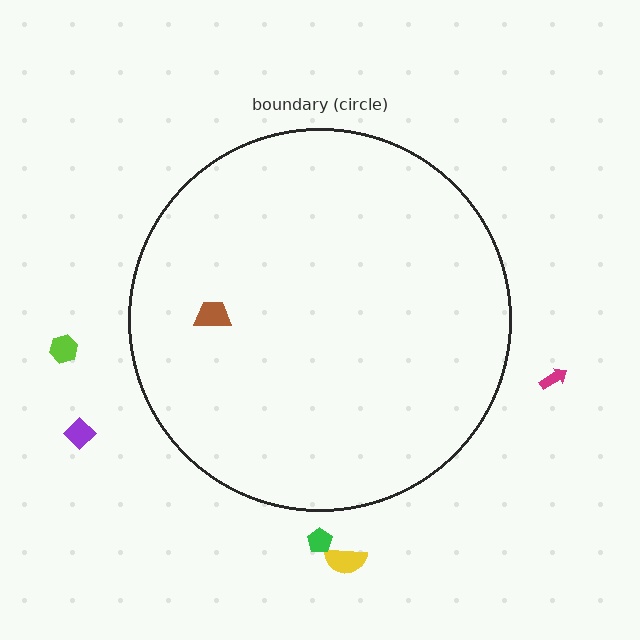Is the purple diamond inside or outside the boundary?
Outside.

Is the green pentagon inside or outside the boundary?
Outside.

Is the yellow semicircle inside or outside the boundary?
Outside.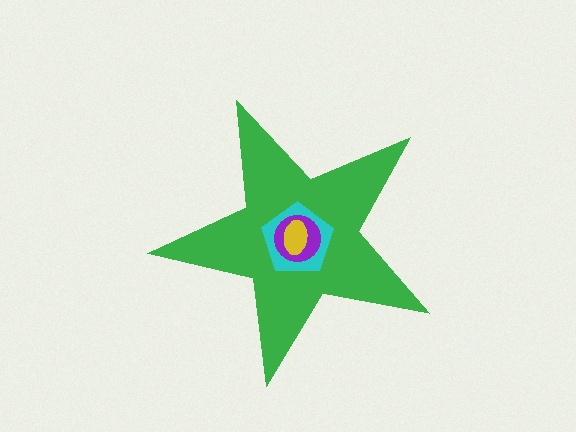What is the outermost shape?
The green star.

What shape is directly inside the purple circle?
The yellow ellipse.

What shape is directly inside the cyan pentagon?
The purple circle.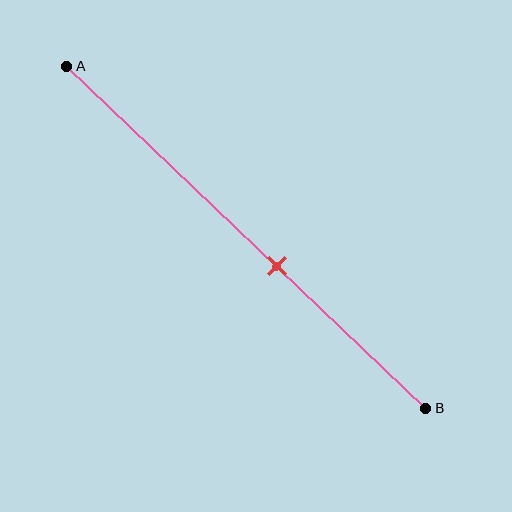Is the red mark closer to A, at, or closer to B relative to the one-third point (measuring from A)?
The red mark is closer to point B than the one-third point of segment AB.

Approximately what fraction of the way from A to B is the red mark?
The red mark is approximately 60% of the way from A to B.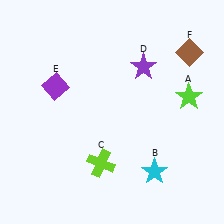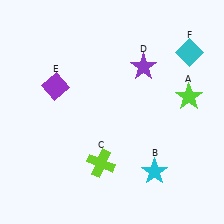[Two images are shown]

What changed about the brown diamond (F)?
In Image 1, F is brown. In Image 2, it changed to cyan.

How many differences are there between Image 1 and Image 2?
There is 1 difference between the two images.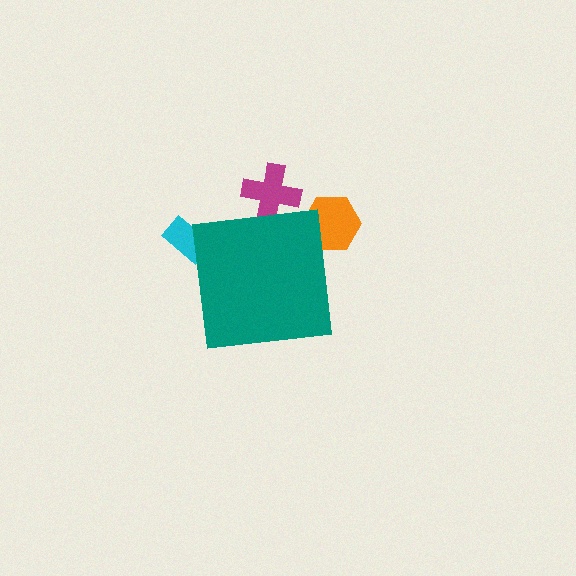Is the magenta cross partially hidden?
Yes, the magenta cross is partially hidden behind the teal square.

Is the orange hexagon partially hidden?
Yes, the orange hexagon is partially hidden behind the teal square.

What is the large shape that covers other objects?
A teal square.